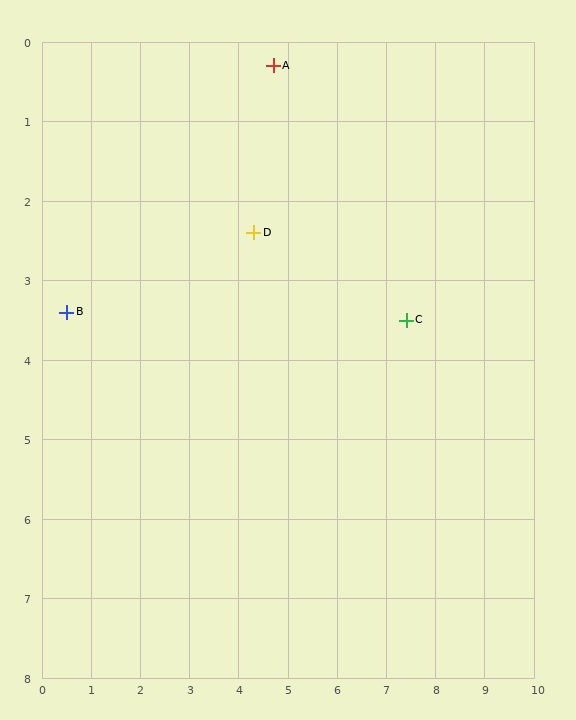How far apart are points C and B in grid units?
Points C and B are about 6.9 grid units apart.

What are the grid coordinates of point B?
Point B is at approximately (0.5, 3.4).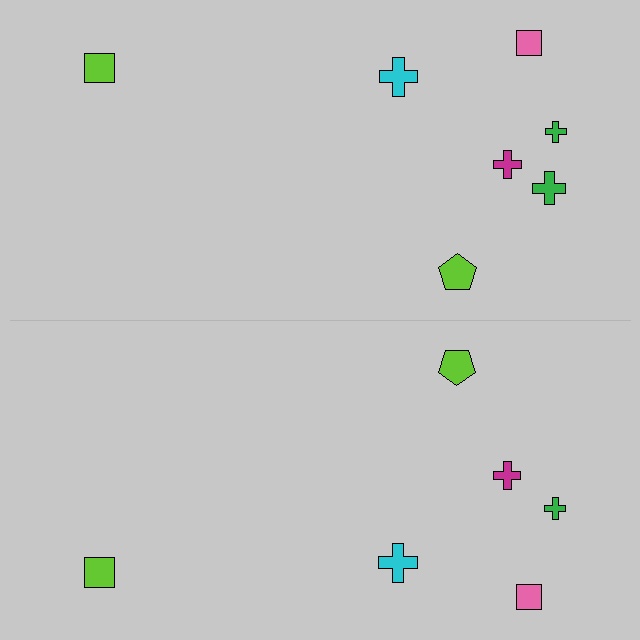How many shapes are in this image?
There are 13 shapes in this image.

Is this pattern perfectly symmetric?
No, the pattern is not perfectly symmetric. A green cross is missing from the bottom side.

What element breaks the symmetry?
A green cross is missing from the bottom side.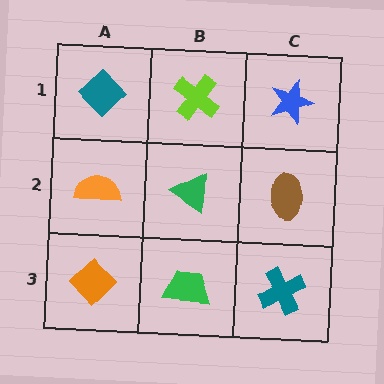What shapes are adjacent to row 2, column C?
A blue star (row 1, column C), a teal cross (row 3, column C), a green triangle (row 2, column B).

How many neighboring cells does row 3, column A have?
2.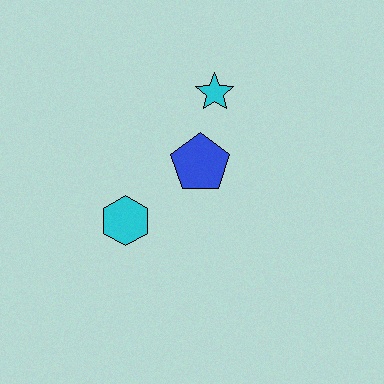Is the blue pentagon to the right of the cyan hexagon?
Yes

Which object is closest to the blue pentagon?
The cyan star is closest to the blue pentagon.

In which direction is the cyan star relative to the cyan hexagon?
The cyan star is above the cyan hexagon.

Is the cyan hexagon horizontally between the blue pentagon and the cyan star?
No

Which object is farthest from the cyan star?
The cyan hexagon is farthest from the cyan star.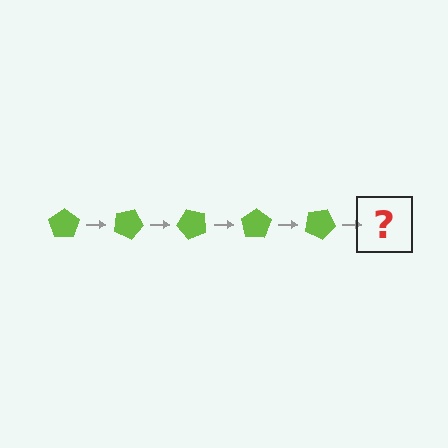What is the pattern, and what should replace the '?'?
The pattern is that the pentagon rotates 25 degrees each step. The '?' should be a lime pentagon rotated 125 degrees.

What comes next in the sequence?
The next element should be a lime pentagon rotated 125 degrees.